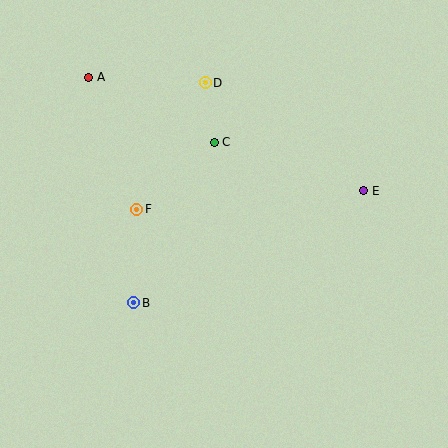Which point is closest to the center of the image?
Point C at (214, 142) is closest to the center.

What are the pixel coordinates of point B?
Point B is at (133, 303).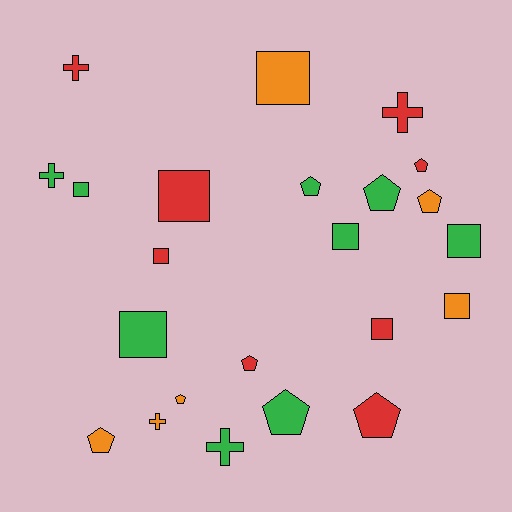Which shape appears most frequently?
Pentagon, with 9 objects.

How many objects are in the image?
There are 23 objects.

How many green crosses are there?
There are 2 green crosses.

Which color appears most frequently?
Green, with 9 objects.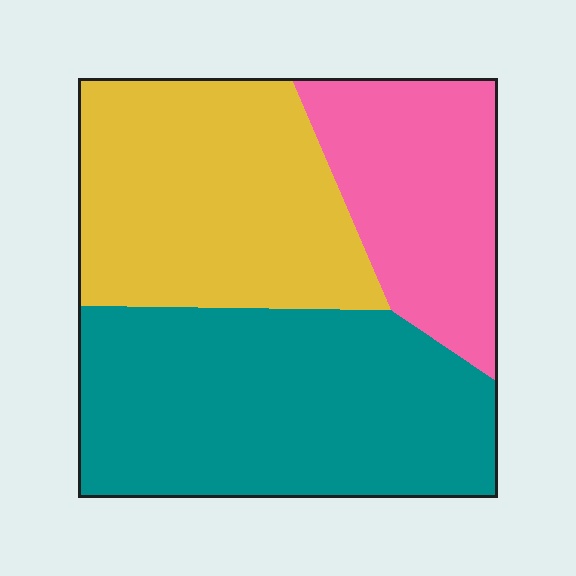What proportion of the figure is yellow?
Yellow covers around 35% of the figure.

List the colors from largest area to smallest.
From largest to smallest: teal, yellow, pink.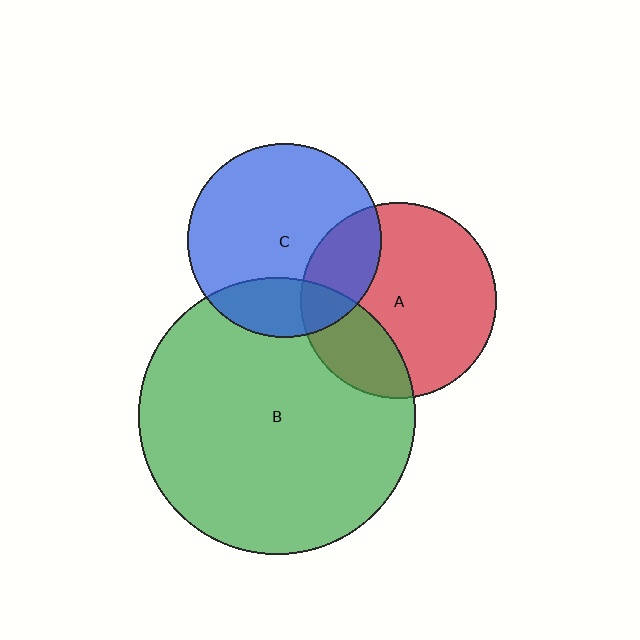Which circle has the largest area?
Circle B (green).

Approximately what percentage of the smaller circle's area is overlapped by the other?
Approximately 25%.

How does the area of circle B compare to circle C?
Approximately 2.0 times.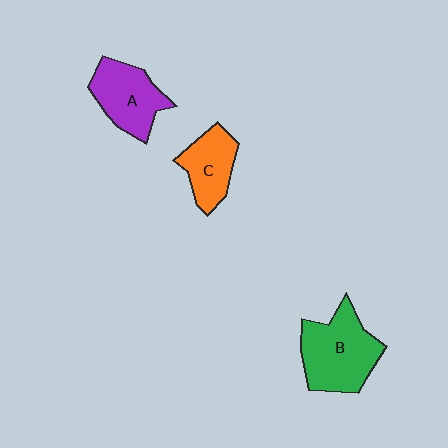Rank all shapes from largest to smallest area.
From largest to smallest: B (green), A (purple), C (orange).